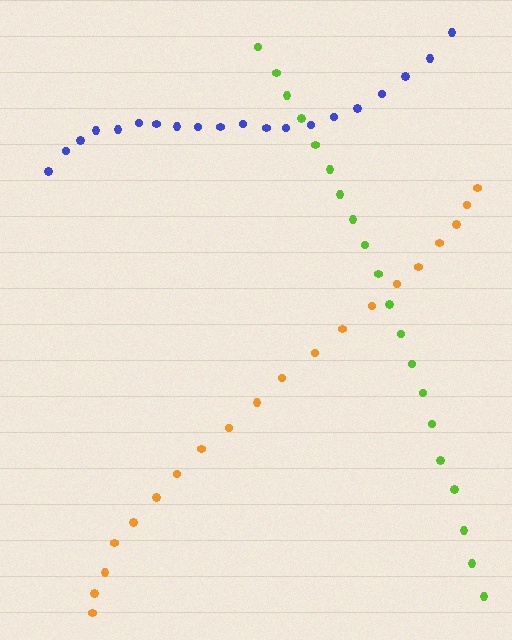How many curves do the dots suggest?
There are 3 distinct paths.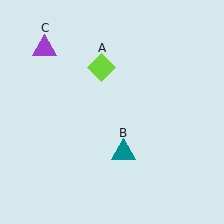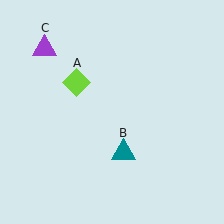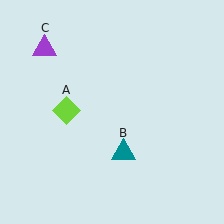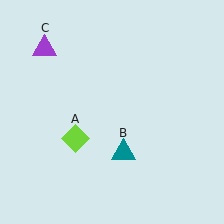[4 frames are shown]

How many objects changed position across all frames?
1 object changed position: lime diamond (object A).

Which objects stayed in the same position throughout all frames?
Teal triangle (object B) and purple triangle (object C) remained stationary.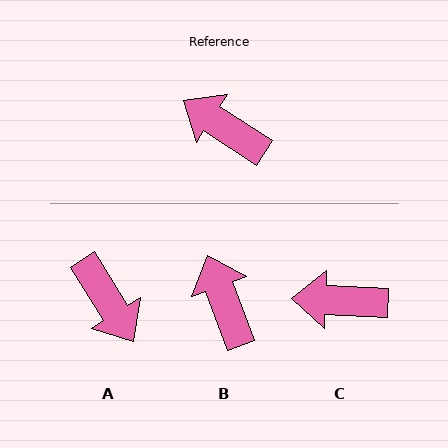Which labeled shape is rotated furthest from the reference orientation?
A, about 155 degrees away.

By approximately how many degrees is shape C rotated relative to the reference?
Approximately 30 degrees counter-clockwise.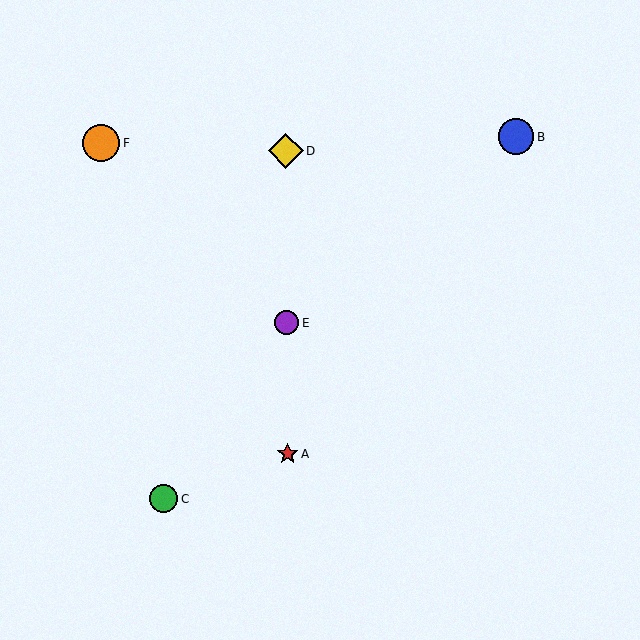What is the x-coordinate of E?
Object E is at x≈287.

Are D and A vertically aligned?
Yes, both are at x≈286.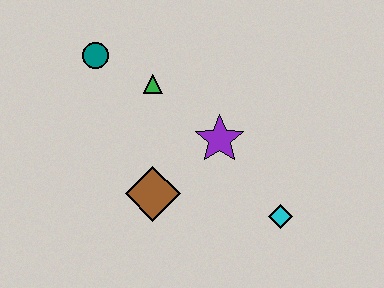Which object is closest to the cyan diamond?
The purple star is closest to the cyan diamond.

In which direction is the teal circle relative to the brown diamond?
The teal circle is above the brown diamond.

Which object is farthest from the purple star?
The teal circle is farthest from the purple star.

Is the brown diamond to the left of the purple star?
Yes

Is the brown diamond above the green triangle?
No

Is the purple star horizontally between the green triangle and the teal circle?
No